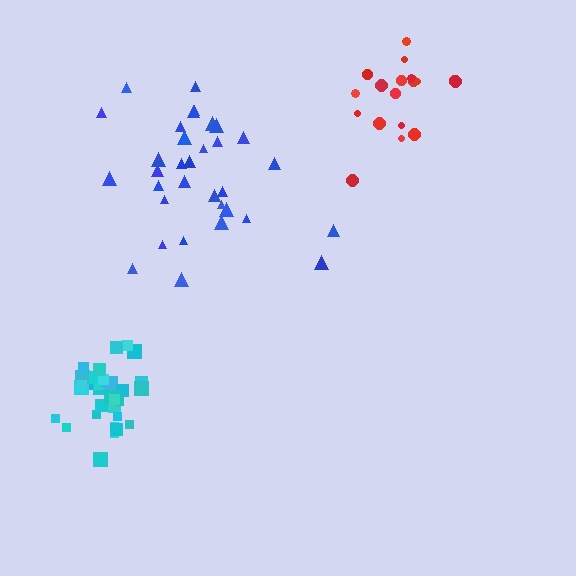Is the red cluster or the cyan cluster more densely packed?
Cyan.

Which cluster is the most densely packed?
Cyan.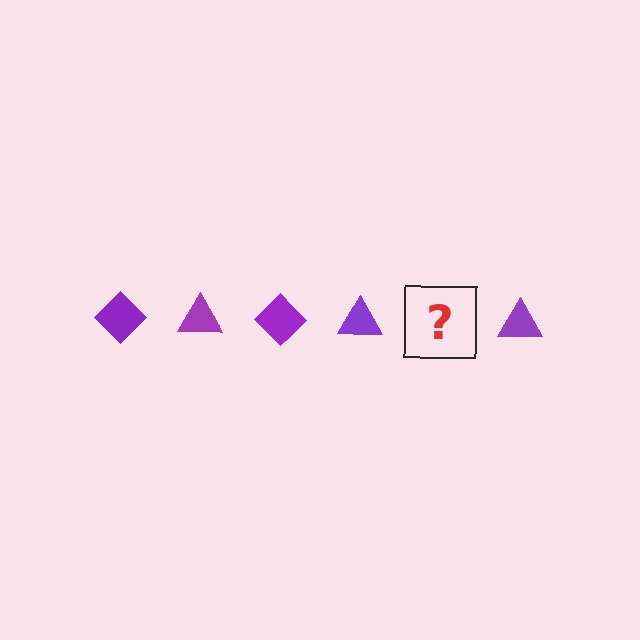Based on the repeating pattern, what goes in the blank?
The blank should be a purple diamond.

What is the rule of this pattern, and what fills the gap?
The rule is that the pattern cycles through diamond, triangle shapes in purple. The gap should be filled with a purple diamond.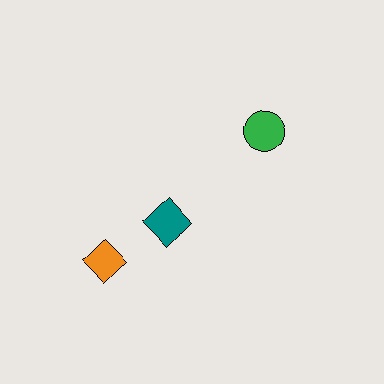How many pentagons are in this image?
There are no pentagons.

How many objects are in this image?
There are 3 objects.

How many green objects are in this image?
There is 1 green object.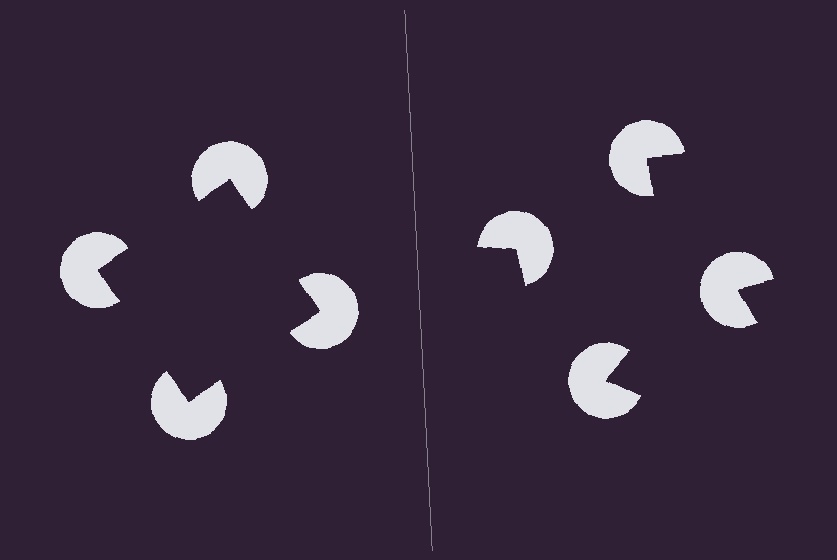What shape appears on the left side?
An illusory square.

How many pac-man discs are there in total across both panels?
8 — 4 on each side.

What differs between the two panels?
The pac-man discs are positioned identically on both sides; only the wedge orientations differ. On the left they align to a square; on the right they are misaligned.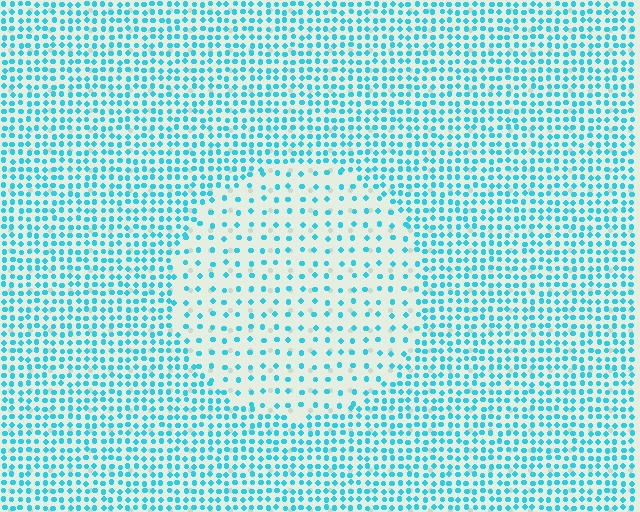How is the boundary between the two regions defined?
The boundary is defined by a change in element density (approximately 2.4x ratio). All elements are the same color, size, and shape.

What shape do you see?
I see a circle.